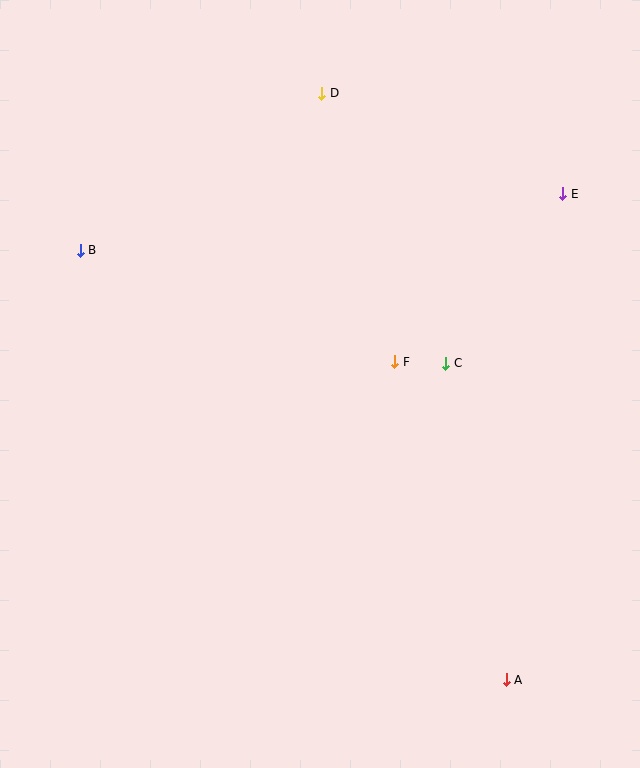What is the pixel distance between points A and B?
The distance between A and B is 605 pixels.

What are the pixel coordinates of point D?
Point D is at (321, 93).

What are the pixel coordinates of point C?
Point C is at (446, 363).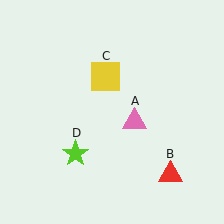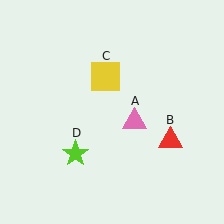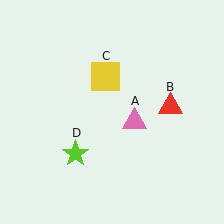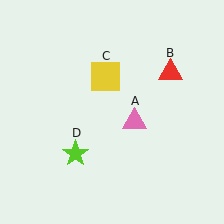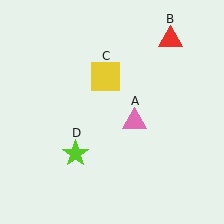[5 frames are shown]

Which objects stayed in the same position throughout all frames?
Pink triangle (object A) and yellow square (object C) and lime star (object D) remained stationary.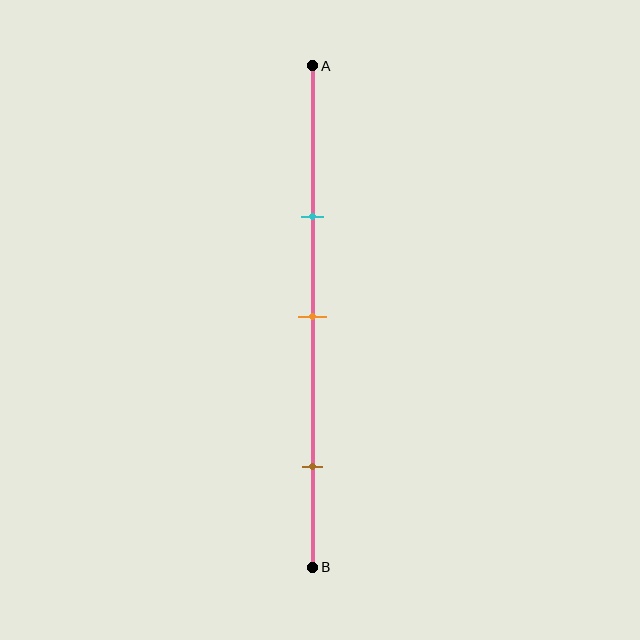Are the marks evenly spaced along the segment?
No, the marks are not evenly spaced.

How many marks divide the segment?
There are 3 marks dividing the segment.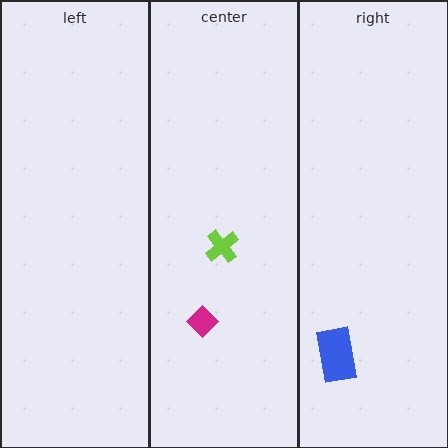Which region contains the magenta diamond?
The center region.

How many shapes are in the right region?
1.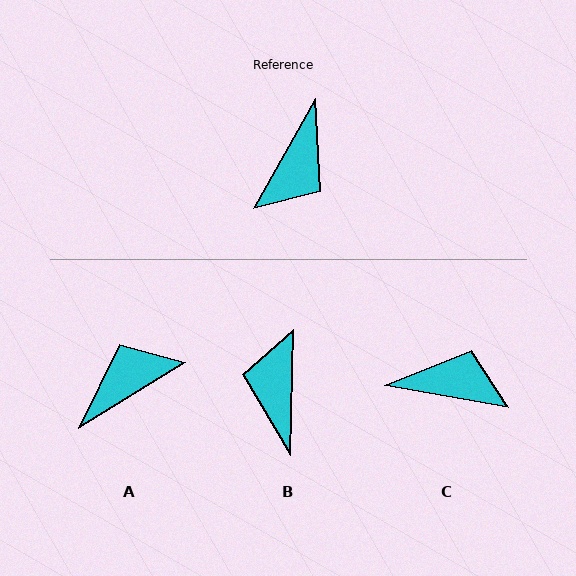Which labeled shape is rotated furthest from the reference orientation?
B, about 152 degrees away.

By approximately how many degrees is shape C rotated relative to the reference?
Approximately 109 degrees counter-clockwise.